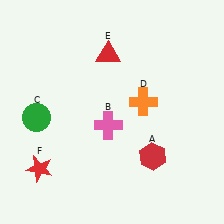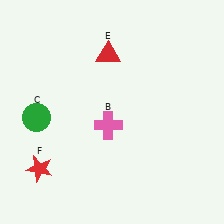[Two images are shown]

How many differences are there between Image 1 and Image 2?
There are 2 differences between the two images.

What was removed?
The orange cross (D), the red hexagon (A) were removed in Image 2.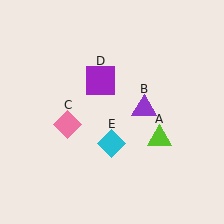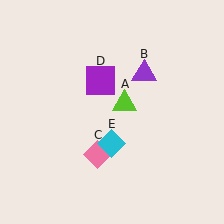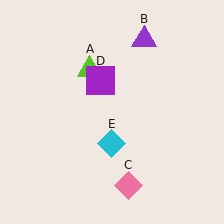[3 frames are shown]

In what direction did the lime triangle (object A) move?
The lime triangle (object A) moved up and to the left.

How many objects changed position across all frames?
3 objects changed position: lime triangle (object A), purple triangle (object B), pink diamond (object C).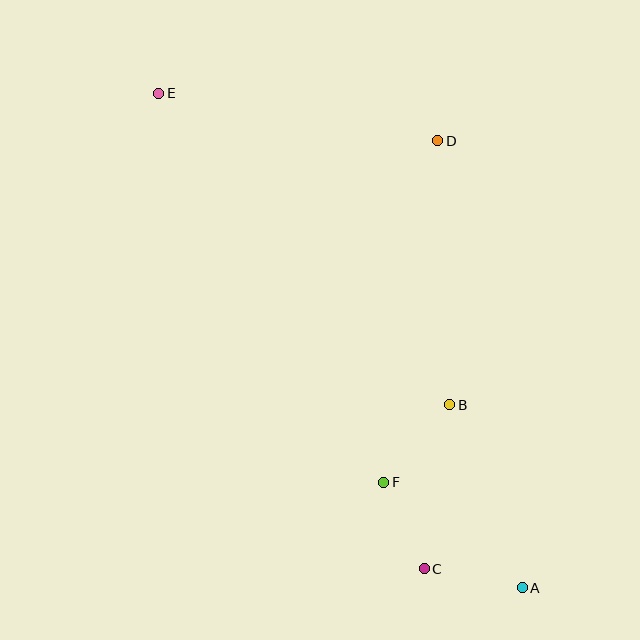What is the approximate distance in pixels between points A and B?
The distance between A and B is approximately 197 pixels.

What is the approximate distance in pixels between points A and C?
The distance between A and C is approximately 100 pixels.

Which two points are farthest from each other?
Points A and E are farthest from each other.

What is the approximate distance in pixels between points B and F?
The distance between B and F is approximately 102 pixels.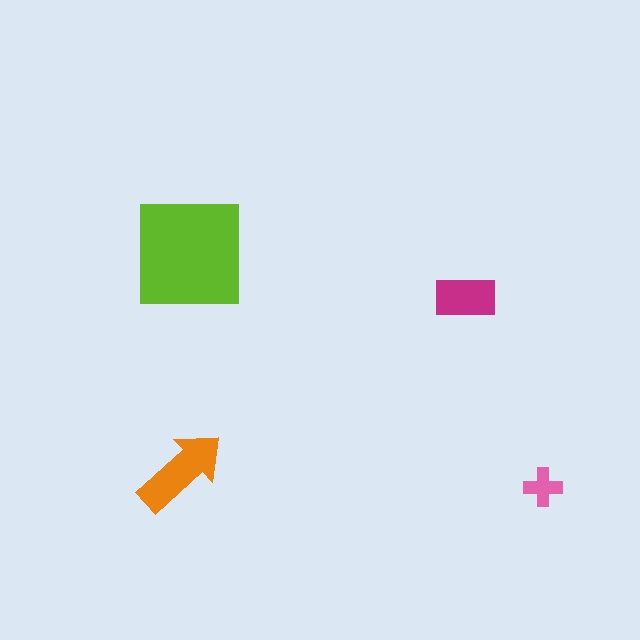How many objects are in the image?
There are 4 objects in the image.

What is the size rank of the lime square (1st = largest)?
1st.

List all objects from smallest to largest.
The pink cross, the magenta rectangle, the orange arrow, the lime square.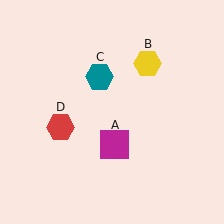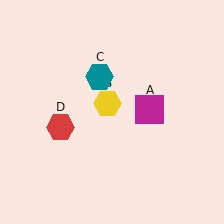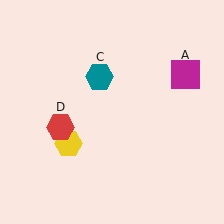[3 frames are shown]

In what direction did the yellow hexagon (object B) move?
The yellow hexagon (object B) moved down and to the left.